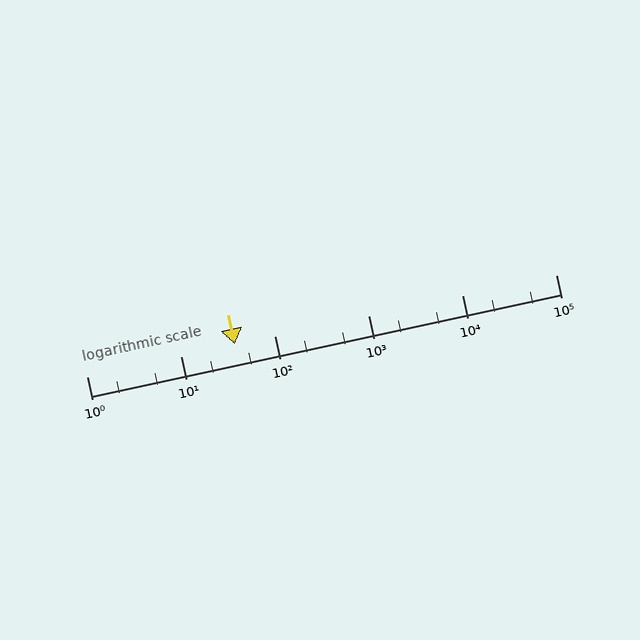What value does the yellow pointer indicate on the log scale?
The pointer indicates approximately 38.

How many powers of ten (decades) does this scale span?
The scale spans 5 decades, from 1 to 100000.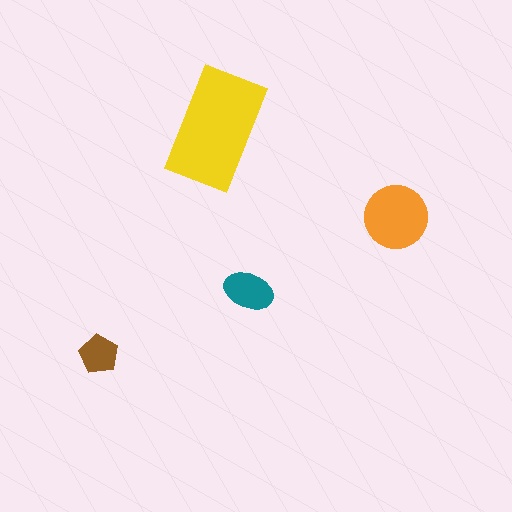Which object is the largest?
The yellow rectangle.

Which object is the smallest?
The brown pentagon.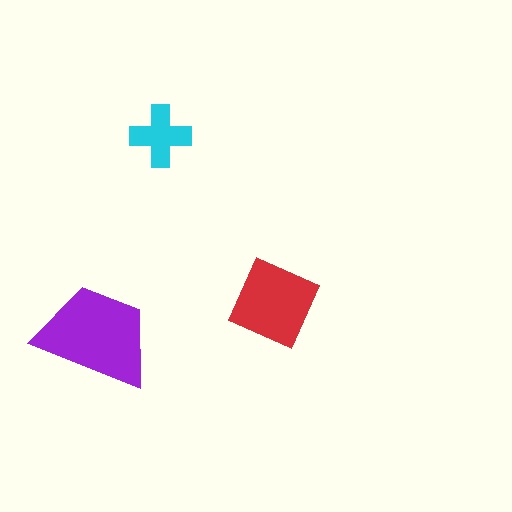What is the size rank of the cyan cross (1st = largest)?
3rd.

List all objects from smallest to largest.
The cyan cross, the red square, the purple trapezoid.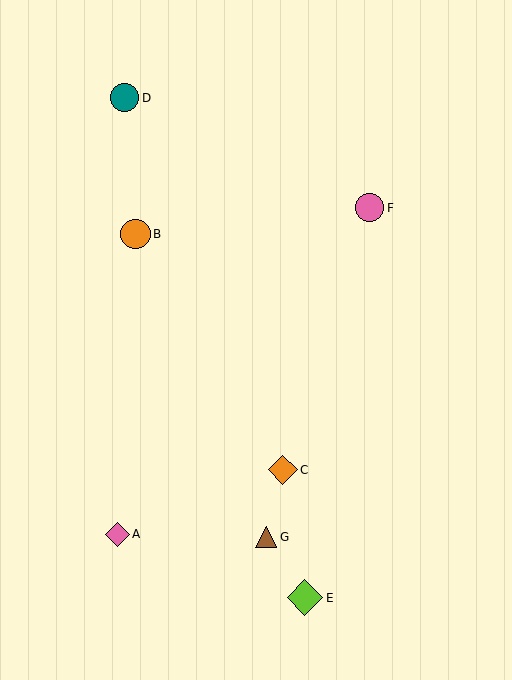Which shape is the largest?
The lime diamond (labeled E) is the largest.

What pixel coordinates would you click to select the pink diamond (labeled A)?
Click at (117, 534) to select the pink diamond A.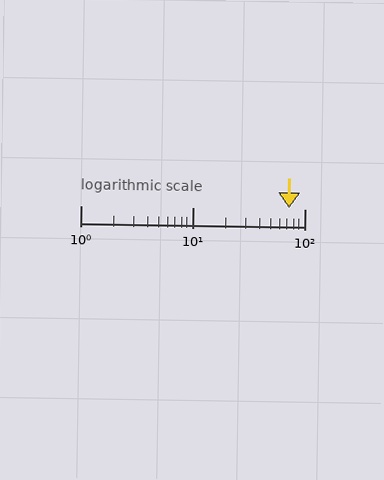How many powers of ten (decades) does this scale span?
The scale spans 2 decades, from 1 to 100.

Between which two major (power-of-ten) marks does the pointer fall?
The pointer is between 10 and 100.